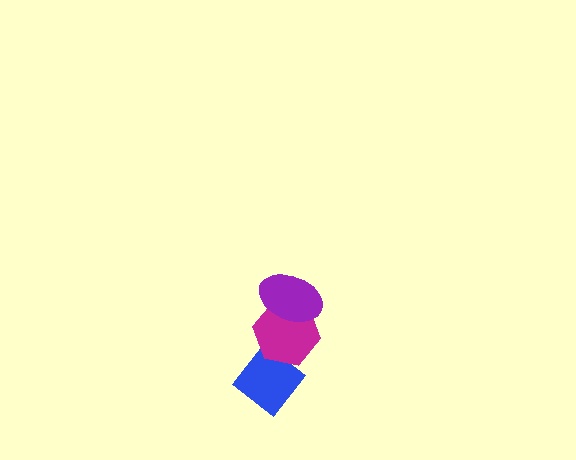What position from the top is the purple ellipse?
The purple ellipse is 1st from the top.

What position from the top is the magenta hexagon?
The magenta hexagon is 2nd from the top.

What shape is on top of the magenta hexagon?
The purple ellipse is on top of the magenta hexagon.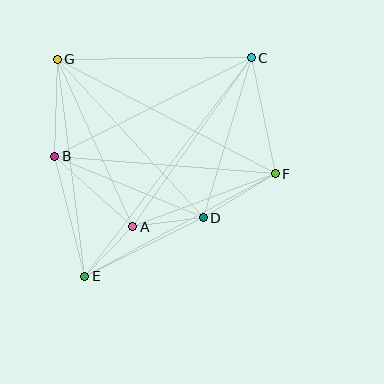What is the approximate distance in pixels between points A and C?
The distance between A and C is approximately 206 pixels.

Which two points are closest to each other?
Points A and E are closest to each other.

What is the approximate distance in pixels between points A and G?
The distance between A and G is approximately 183 pixels.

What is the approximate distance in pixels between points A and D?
The distance between A and D is approximately 71 pixels.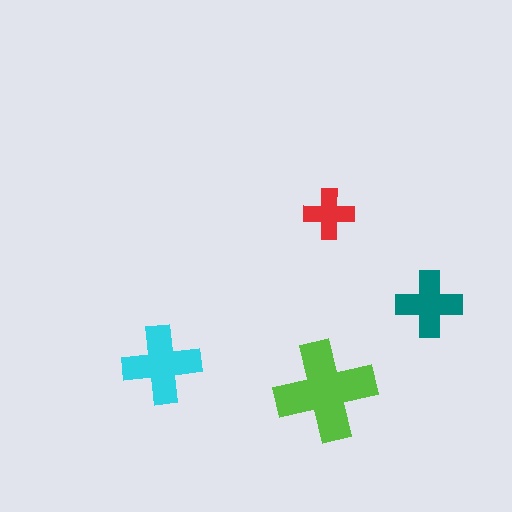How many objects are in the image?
There are 4 objects in the image.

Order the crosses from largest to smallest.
the lime one, the cyan one, the teal one, the red one.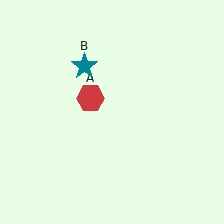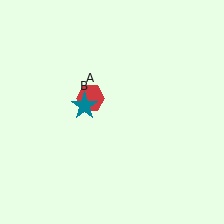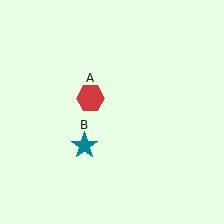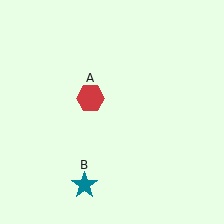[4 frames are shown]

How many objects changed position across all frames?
1 object changed position: teal star (object B).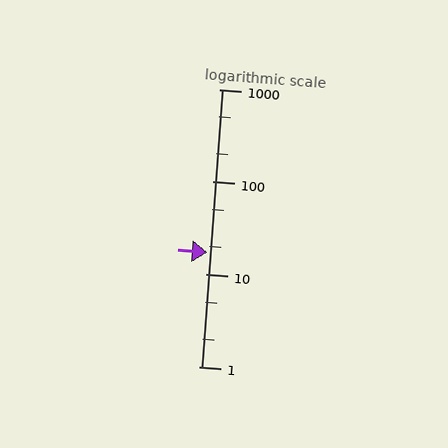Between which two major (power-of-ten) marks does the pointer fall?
The pointer is between 10 and 100.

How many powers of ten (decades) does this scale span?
The scale spans 3 decades, from 1 to 1000.